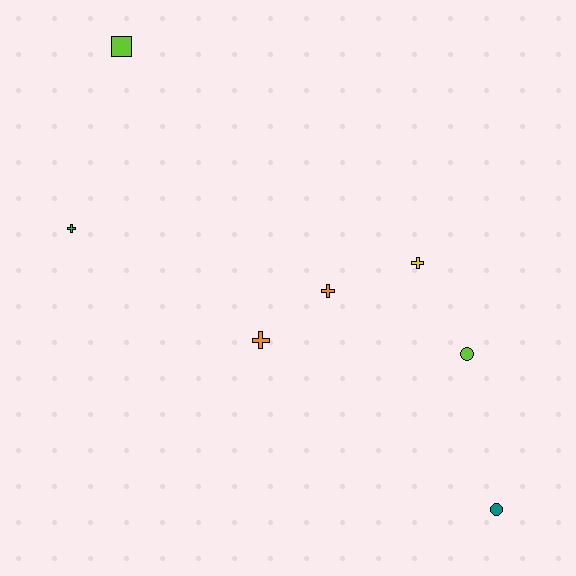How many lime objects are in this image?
There are 2 lime objects.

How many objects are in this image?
There are 7 objects.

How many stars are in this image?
There are no stars.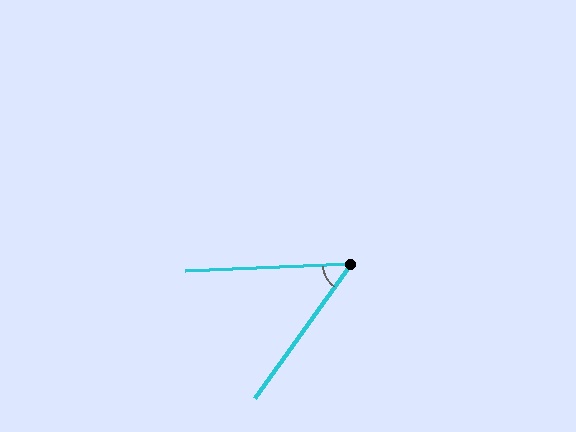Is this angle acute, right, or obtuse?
It is acute.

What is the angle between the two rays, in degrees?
Approximately 52 degrees.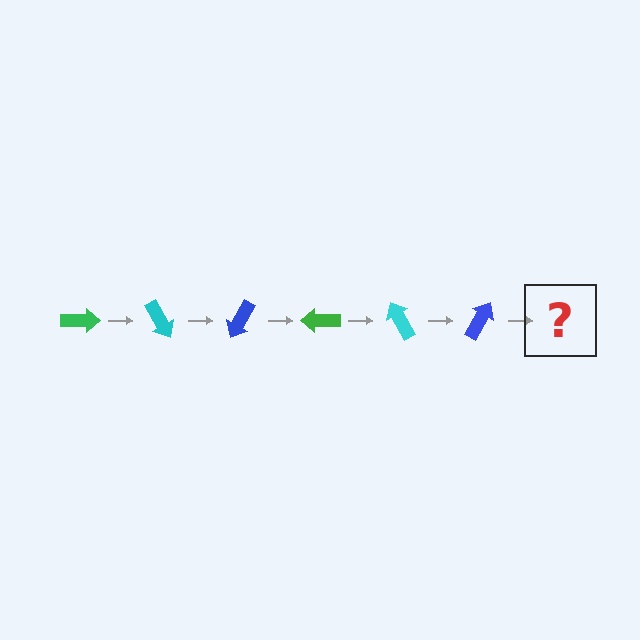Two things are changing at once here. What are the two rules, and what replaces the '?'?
The two rules are that it rotates 60 degrees each step and the color cycles through green, cyan, and blue. The '?' should be a green arrow, rotated 360 degrees from the start.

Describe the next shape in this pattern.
It should be a green arrow, rotated 360 degrees from the start.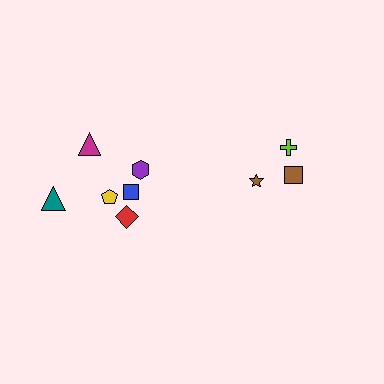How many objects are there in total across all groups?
There are 9 objects.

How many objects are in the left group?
There are 6 objects.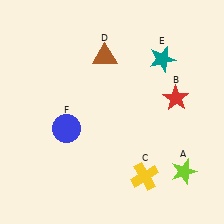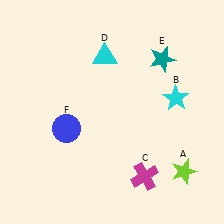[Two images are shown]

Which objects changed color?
B changed from red to cyan. C changed from yellow to magenta. D changed from brown to cyan.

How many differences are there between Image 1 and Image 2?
There are 3 differences between the two images.